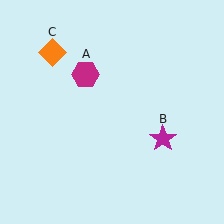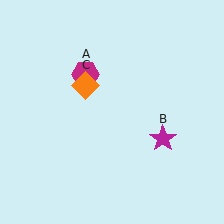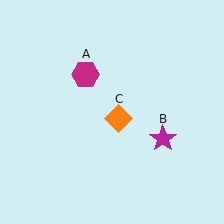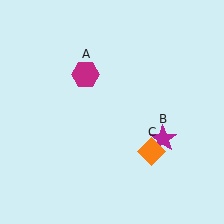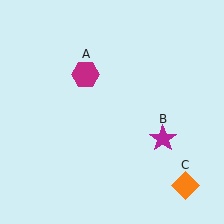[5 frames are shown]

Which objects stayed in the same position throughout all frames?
Magenta hexagon (object A) and magenta star (object B) remained stationary.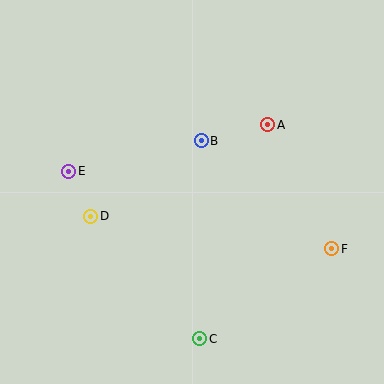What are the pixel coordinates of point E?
Point E is at (69, 171).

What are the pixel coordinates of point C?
Point C is at (200, 339).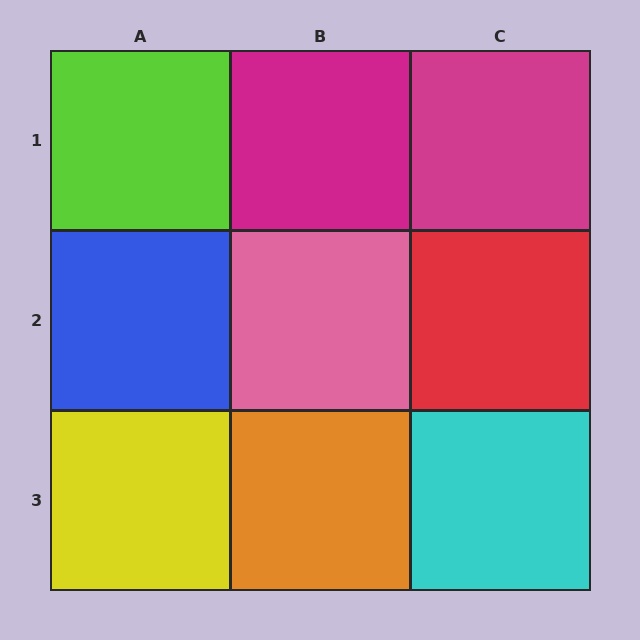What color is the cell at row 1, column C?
Magenta.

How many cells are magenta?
2 cells are magenta.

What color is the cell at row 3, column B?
Orange.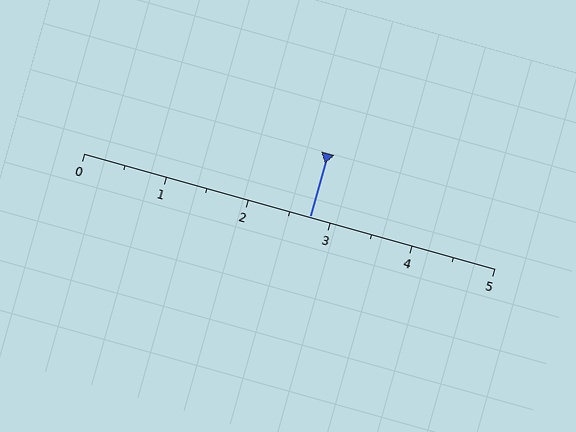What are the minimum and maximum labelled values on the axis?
The axis runs from 0 to 5.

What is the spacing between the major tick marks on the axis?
The major ticks are spaced 1 apart.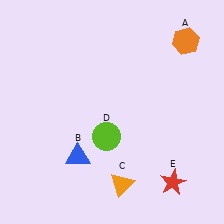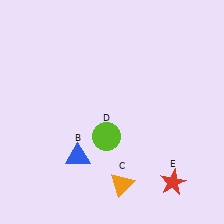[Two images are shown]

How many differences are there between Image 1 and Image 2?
There is 1 difference between the two images.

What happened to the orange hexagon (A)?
The orange hexagon (A) was removed in Image 2. It was in the top-right area of Image 1.